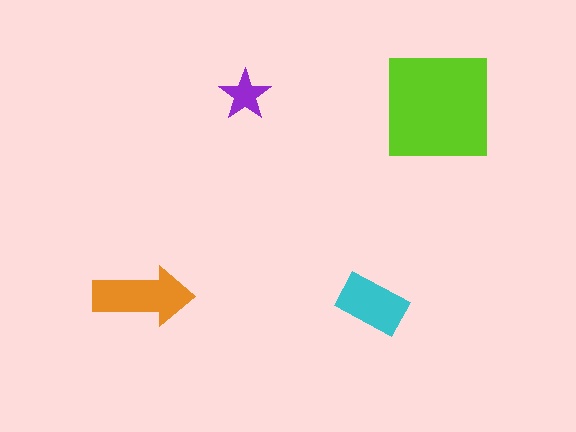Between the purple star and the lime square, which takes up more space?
The lime square.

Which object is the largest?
The lime square.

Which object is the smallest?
The purple star.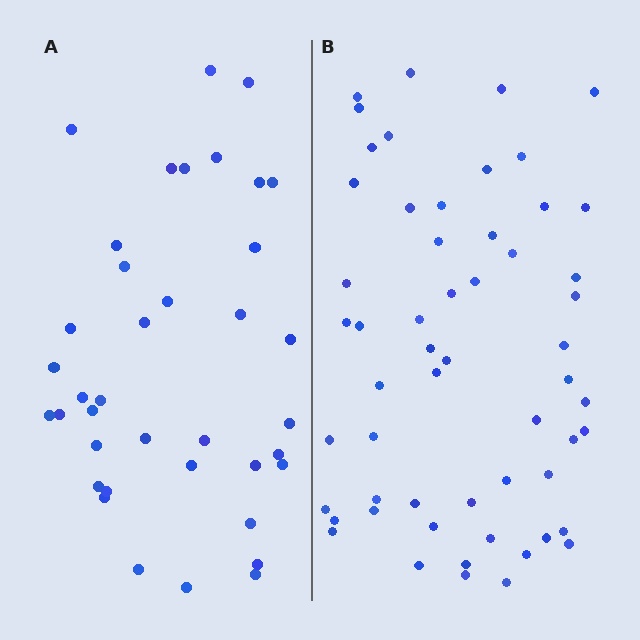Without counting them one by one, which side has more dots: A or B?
Region B (the right region) has more dots.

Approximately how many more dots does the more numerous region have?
Region B has approximately 20 more dots than region A.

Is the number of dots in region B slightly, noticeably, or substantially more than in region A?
Region B has substantially more. The ratio is roughly 1.5 to 1.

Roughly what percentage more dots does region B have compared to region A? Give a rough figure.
About 45% more.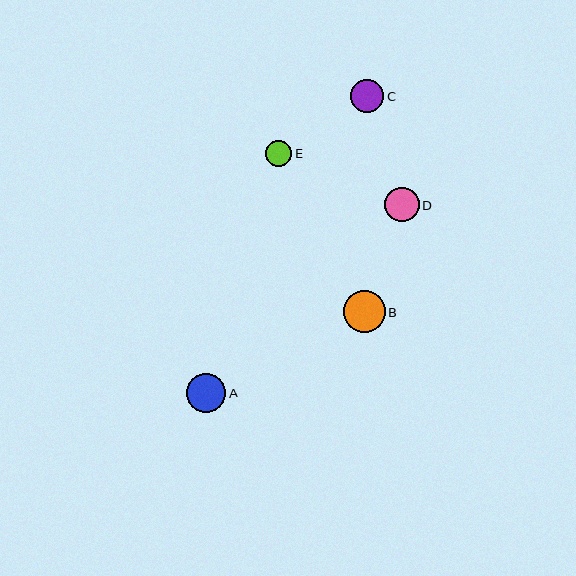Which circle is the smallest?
Circle E is the smallest with a size of approximately 26 pixels.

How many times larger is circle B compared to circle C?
Circle B is approximately 1.2 times the size of circle C.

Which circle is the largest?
Circle B is the largest with a size of approximately 42 pixels.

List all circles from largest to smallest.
From largest to smallest: B, A, D, C, E.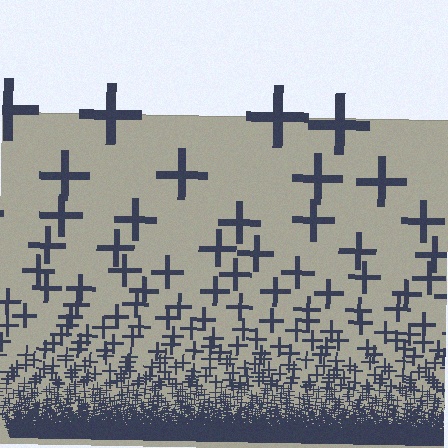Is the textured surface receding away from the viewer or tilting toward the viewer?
The surface appears to tilt toward the viewer. Texture elements get larger and sparser toward the top.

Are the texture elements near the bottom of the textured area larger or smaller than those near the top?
Smaller. The gradient is inverted — elements near the bottom are smaller and denser.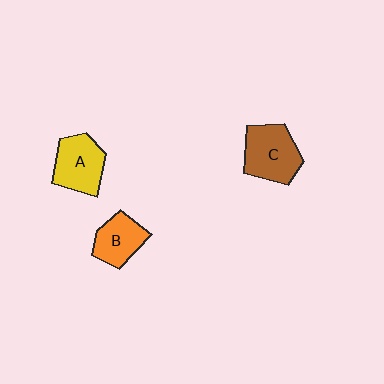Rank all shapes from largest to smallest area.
From largest to smallest: C (brown), A (yellow), B (orange).